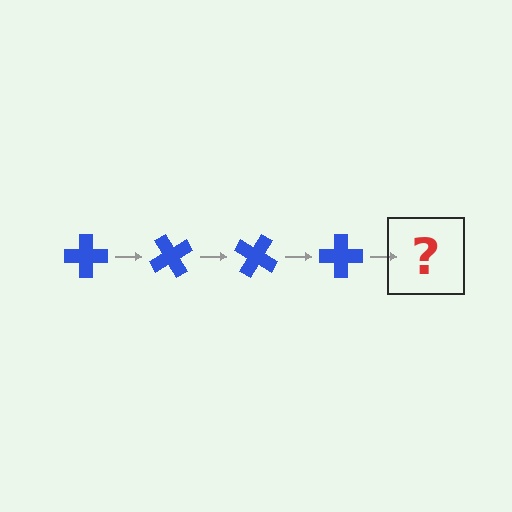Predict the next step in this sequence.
The next step is a blue cross rotated 240 degrees.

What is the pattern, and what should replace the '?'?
The pattern is that the cross rotates 60 degrees each step. The '?' should be a blue cross rotated 240 degrees.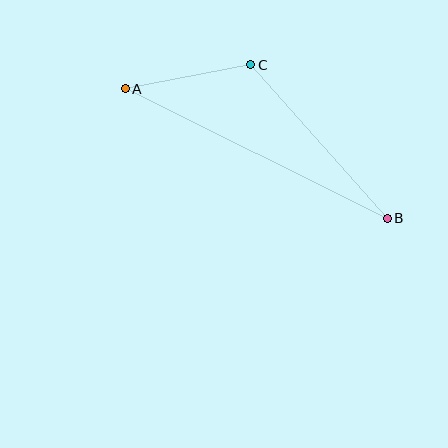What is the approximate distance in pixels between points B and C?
The distance between B and C is approximately 205 pixels.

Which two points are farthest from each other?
Points A and B are farthest from each other.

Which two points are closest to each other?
Points A and C are closest to each other.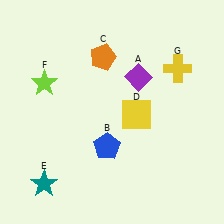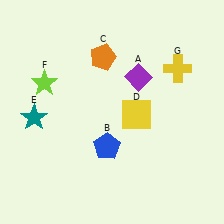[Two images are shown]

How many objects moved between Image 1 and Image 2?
1 object moved between the two images.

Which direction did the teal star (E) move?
The teal star (E) moved up.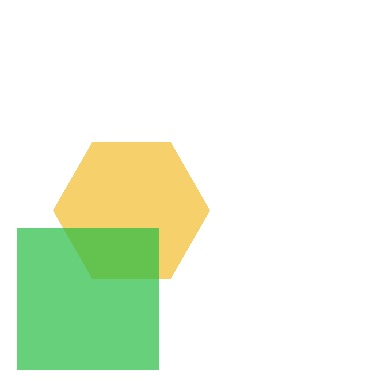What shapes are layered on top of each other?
The layered shapes are: a yellow hexagon, a green square.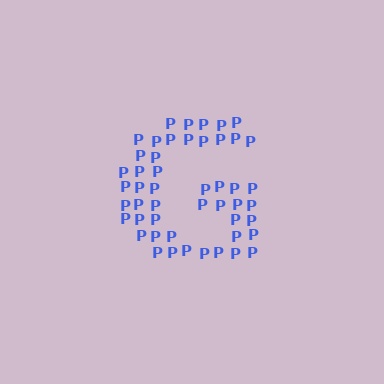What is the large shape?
The large shape is the letter G.